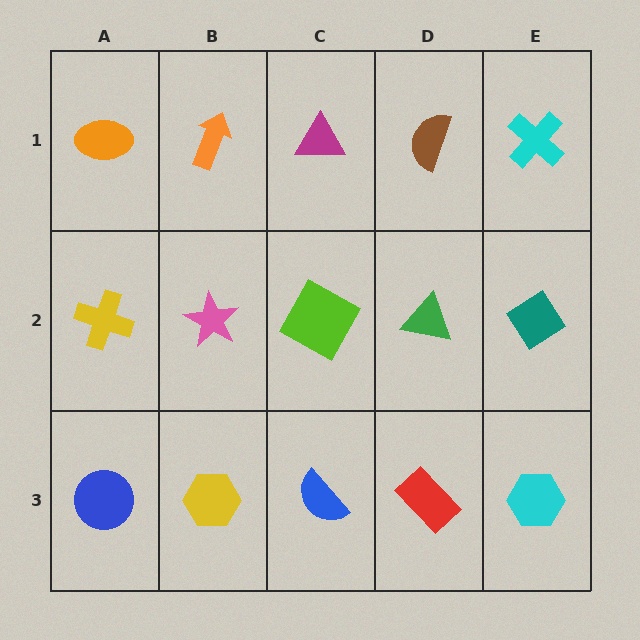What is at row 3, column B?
A yellow hexagon.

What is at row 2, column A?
A yellow cross.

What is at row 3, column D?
A red rectangle.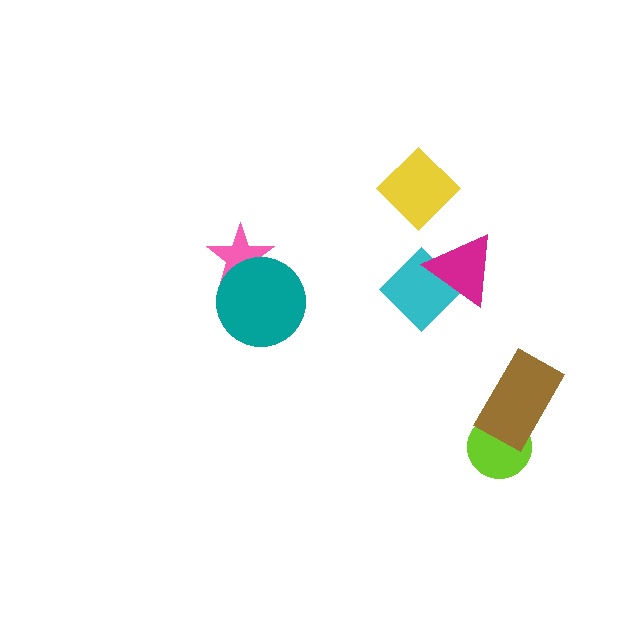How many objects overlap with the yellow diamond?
0 objects overlap with the yellow diamond.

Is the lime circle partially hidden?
Yes, it is partially covered by another shape.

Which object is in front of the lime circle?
The brown rectangle is in front of the lime circle.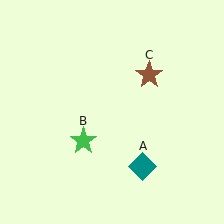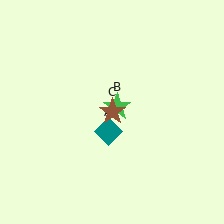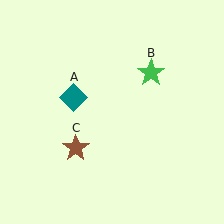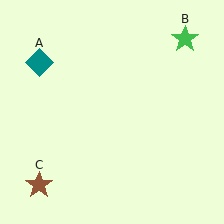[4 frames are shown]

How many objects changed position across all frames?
3 objects changed position: teal diamond (object A), green star (object B), brown star (object C).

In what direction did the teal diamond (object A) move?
The teal diamond (object A) moved up and to the left.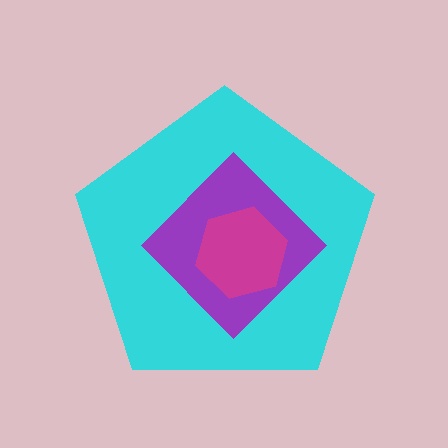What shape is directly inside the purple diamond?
The magenta hexagon.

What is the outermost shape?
The cyan pentagon.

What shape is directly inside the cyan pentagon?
The purple diamond.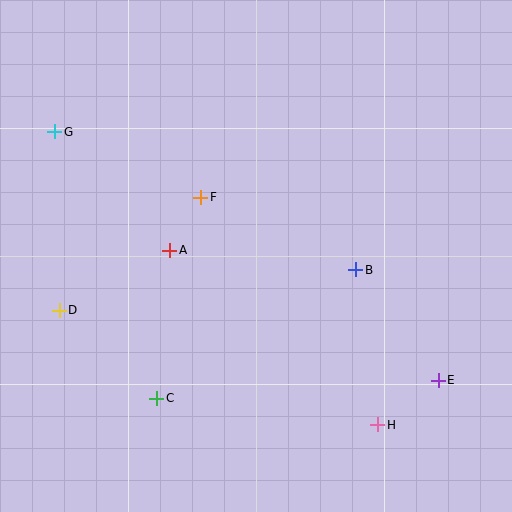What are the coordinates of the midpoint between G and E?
The midpoint between G and E is at (247, 256).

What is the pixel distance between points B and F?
The distance between B and F is 171 pixels.